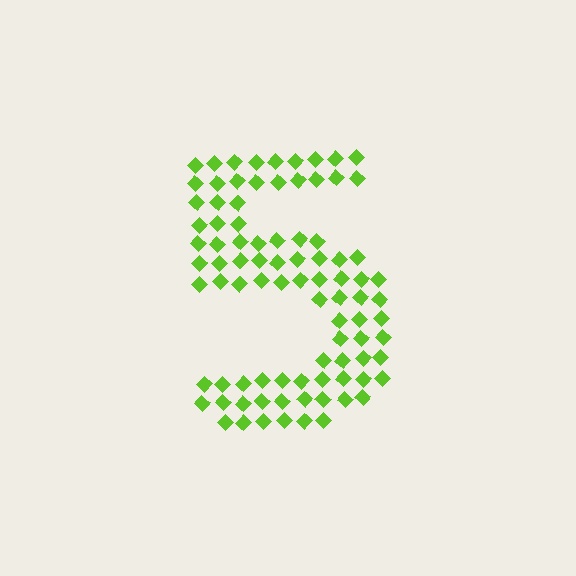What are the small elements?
The small elements are diamonds.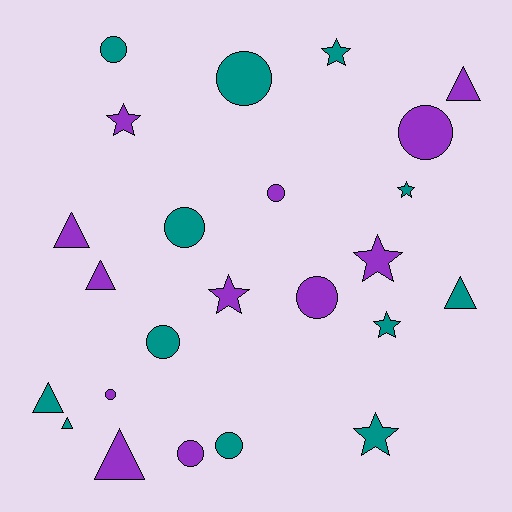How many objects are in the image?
There are 24 objects.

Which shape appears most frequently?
Circle, with 10 objects.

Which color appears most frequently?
Purple, with 12 objects.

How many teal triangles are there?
There are 3 teal triangles.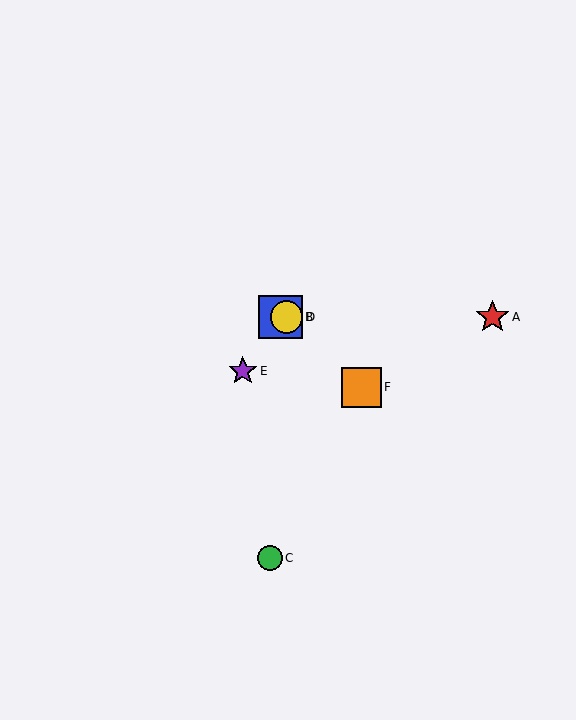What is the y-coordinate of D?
Object D is at y≈317.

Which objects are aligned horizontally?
Objects A, B, D are aligned horizontally.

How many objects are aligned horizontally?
3 objects (A, B, D) are aligned horizontally.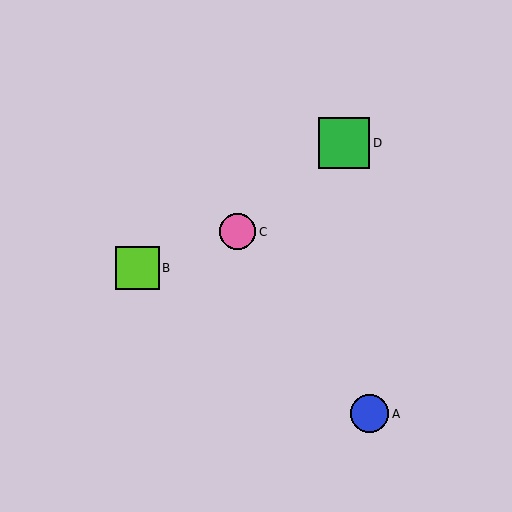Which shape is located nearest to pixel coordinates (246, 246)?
The pink circle (labeled C) at (238, 232) is nearest to that location.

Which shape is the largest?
The green square (labeled D) is the largest.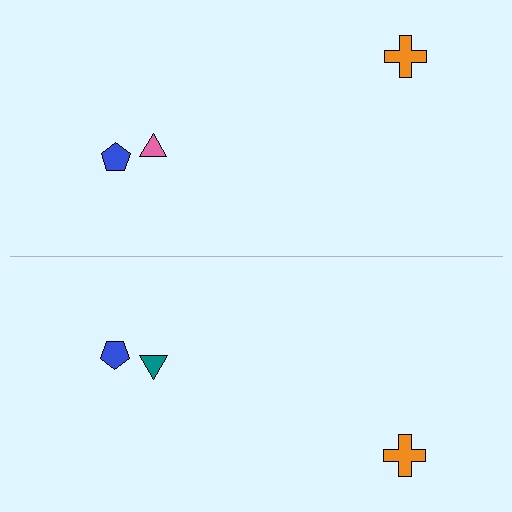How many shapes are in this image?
There are 6 shapes in this image.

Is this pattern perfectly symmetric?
No, the pattern is not perfectly symmetric. The teal triangle on the bottom side breaks the symmetry — its mirror counterpart is pink.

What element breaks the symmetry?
The teal triangle on the bottom side breaks the symmetry — its mirror counterpart is pink.